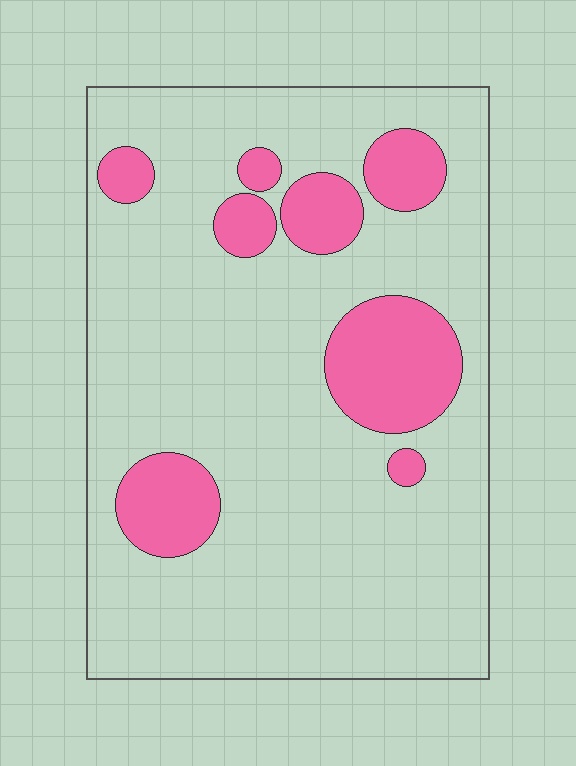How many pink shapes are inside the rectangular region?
8.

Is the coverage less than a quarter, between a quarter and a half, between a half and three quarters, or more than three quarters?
Less than a quarter.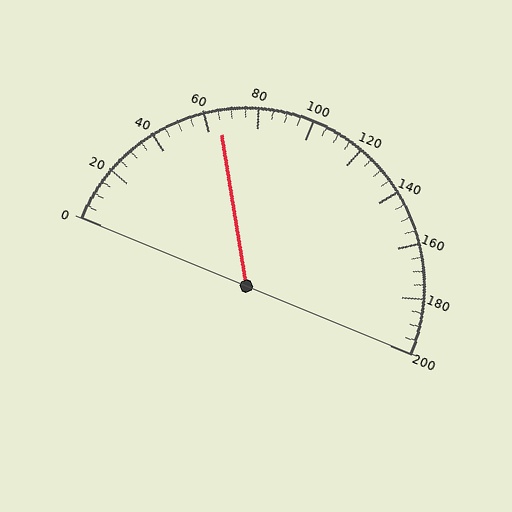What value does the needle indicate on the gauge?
The needle indicates approximately 65.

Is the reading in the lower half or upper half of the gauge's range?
The reading is in the lower half of the range (0 to 200).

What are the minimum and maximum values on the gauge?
The gauge ranges from 0 to 200.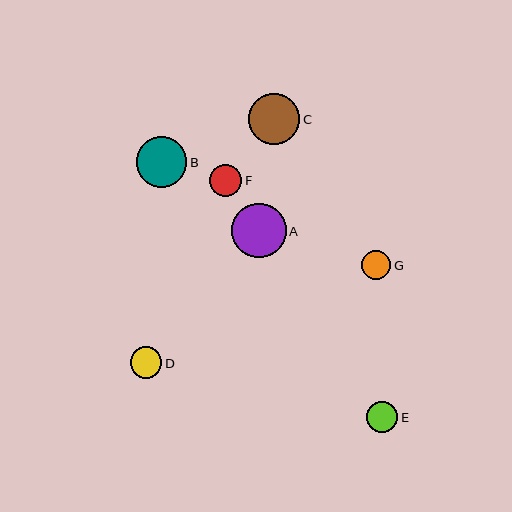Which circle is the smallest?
Circle G is the smallest with a size of approximately 29 pixels.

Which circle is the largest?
Circle A is the largest with a size of approximately 54 pixels.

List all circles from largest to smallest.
From largest to smallest: A, C, B, F, D, E, G.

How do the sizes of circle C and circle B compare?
Circle C and circle B are approximately the same size.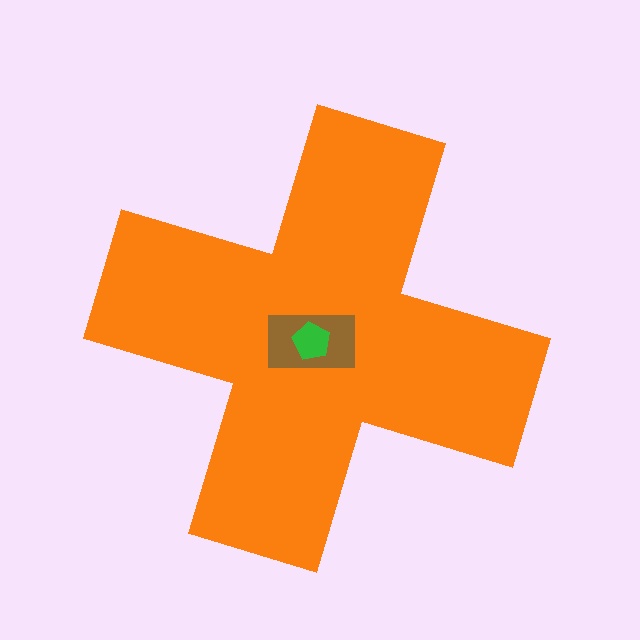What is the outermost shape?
The orange cross.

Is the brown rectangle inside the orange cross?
Yes.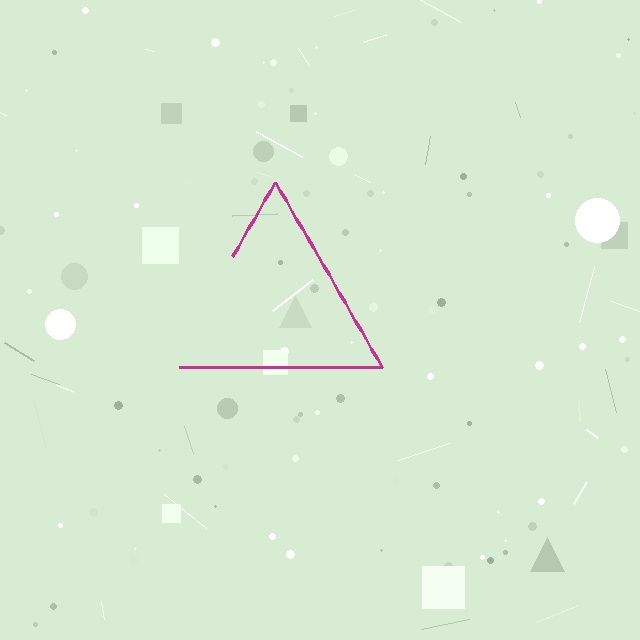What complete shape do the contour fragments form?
The contour fragments form a triangle.